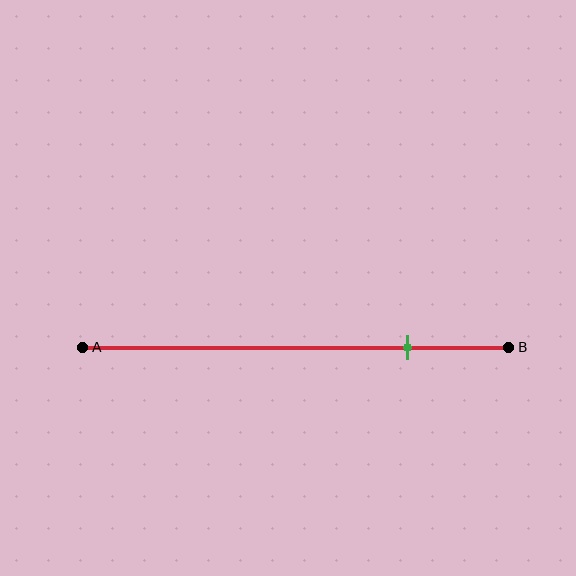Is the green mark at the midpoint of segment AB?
No, the mark is at about 75% from A, not at the 50% midpoint.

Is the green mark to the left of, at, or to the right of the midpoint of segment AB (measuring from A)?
The green mark is to the right of the midpoint of segment AB.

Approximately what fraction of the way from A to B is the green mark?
The green mark is approximately 75% of the way from A to B.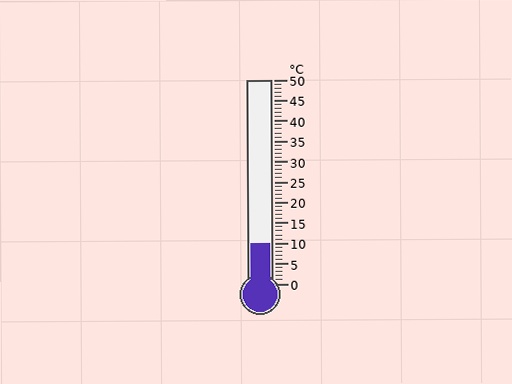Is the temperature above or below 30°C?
The temperature is below 30°C.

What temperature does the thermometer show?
The thermometer shows approximately 10°C.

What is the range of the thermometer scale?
The thermometer scale ranges from 0°C to 50°C.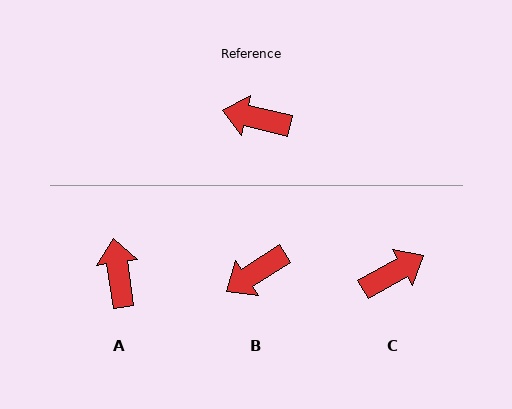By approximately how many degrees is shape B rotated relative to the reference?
Approximately 46 degrees counter-clockwise.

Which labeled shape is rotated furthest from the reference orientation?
C, about 137 degrees away.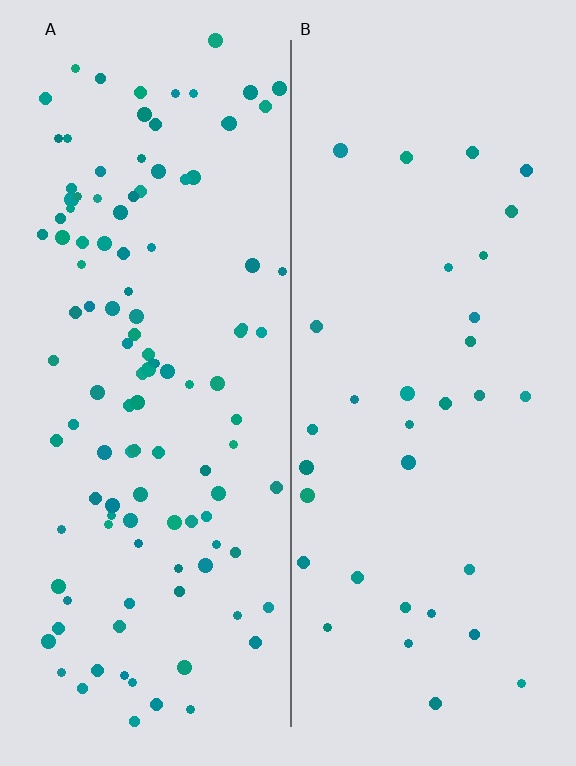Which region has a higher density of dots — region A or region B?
A (the left).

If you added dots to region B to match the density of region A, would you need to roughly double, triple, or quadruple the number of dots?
Approximately triple.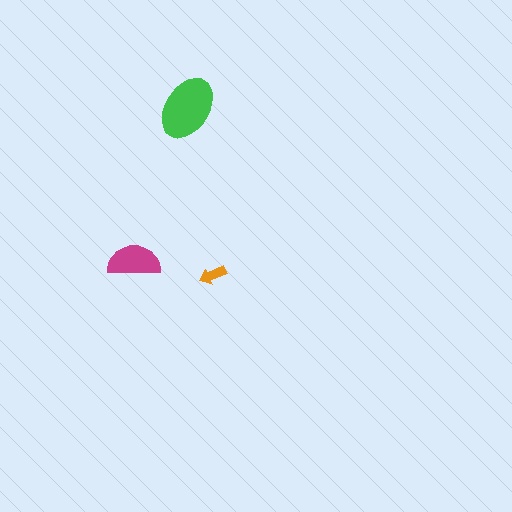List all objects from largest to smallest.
The green ellipse, the magenta semicircle, the orange arrow.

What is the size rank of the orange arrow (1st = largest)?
3rd.